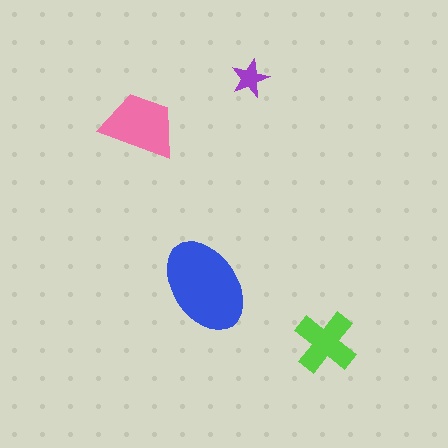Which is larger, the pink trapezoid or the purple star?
The pink trapezoid.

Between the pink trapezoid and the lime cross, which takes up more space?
The pink trapezoid.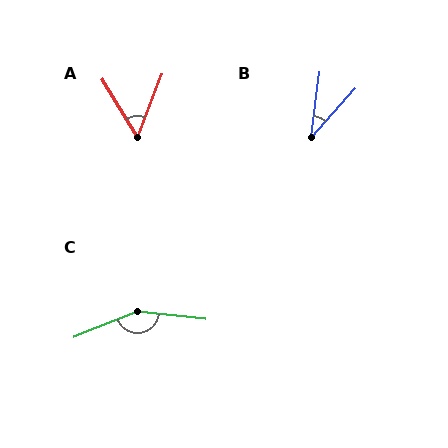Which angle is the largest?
C, at approximately 151 degrees.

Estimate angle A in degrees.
Approximately 52 degrees.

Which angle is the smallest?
B, at approximately 34 degrees.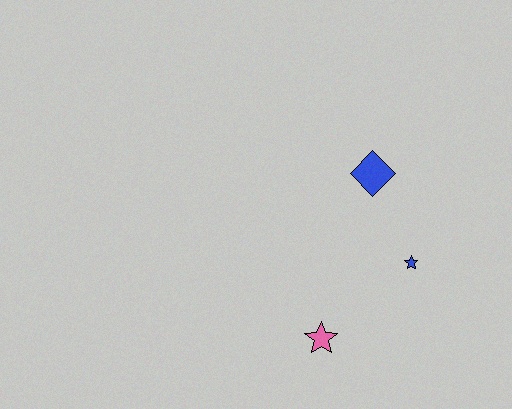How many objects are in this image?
There are 3 objects.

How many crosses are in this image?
There are no crosses.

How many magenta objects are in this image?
There are no magenta objects.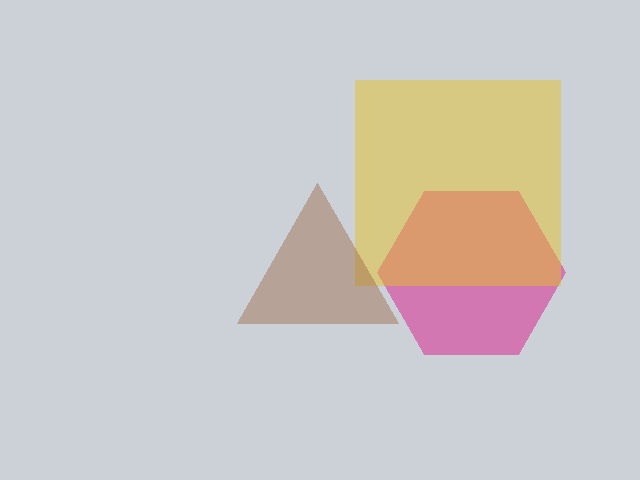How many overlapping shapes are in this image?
There are 3 overlapping shapes in the image.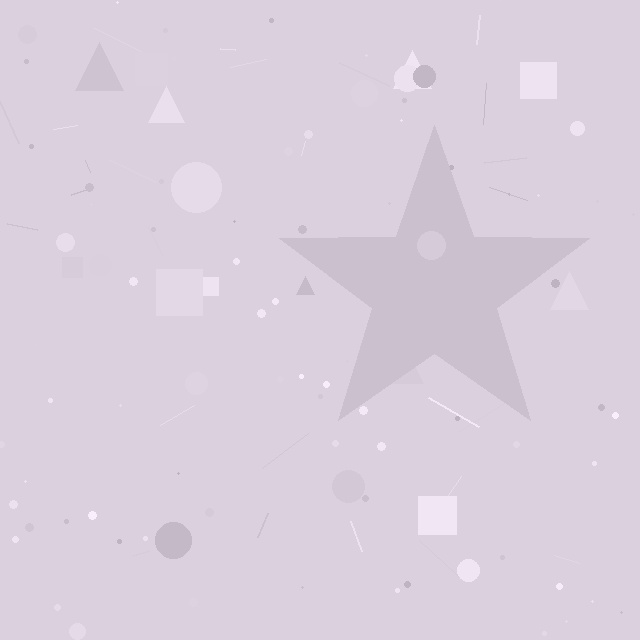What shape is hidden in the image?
A star is hidden in the image.